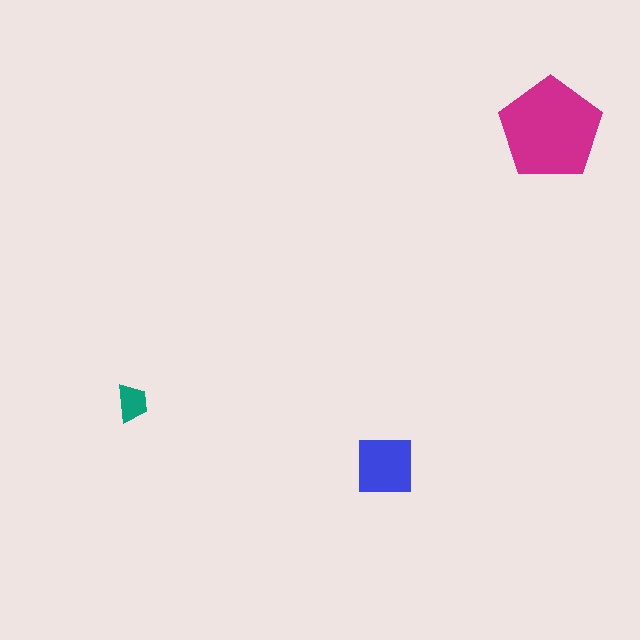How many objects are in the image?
There are 3 objects in the image.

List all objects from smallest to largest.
The teal trapezoid, the blue square, the magenta pentagon.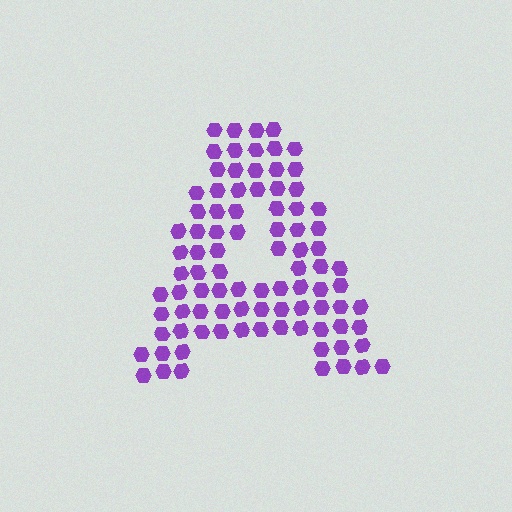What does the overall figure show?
The overall figure shows the letter A.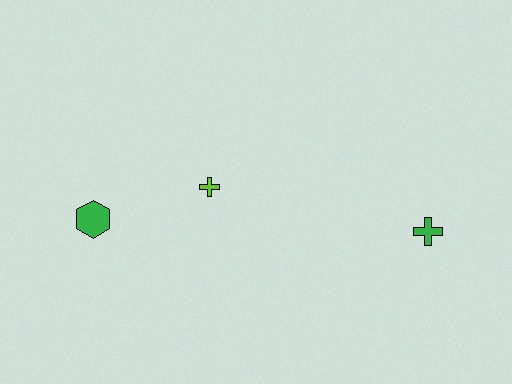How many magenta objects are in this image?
There are no magenta objects.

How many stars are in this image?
There are no stars.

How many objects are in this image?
There are 3 objects.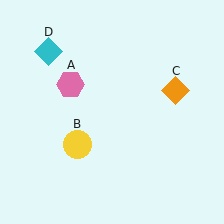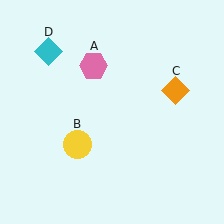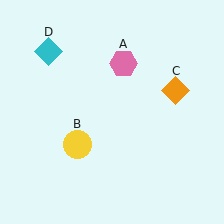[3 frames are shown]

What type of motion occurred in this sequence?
The pink hexagon (object A) rotated clockwise around the center of the scene.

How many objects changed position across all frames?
1 object changed position: pink hexagon (object A).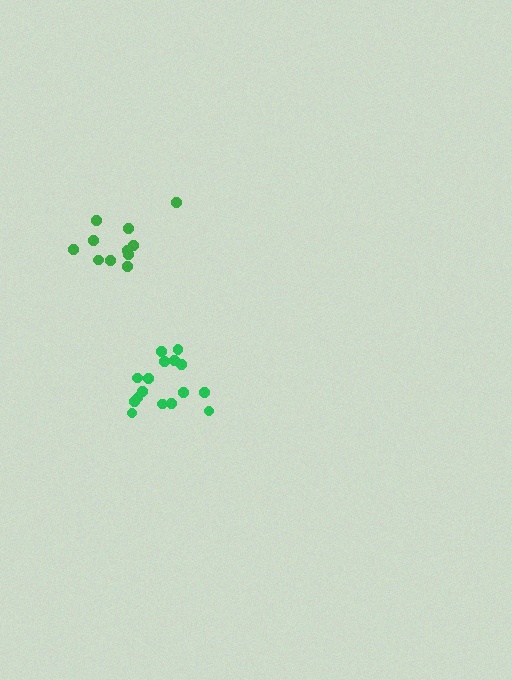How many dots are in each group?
Group 1: 16 dots, Group 2: 11 dots (27 total).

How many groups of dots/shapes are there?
There are 2 groups.